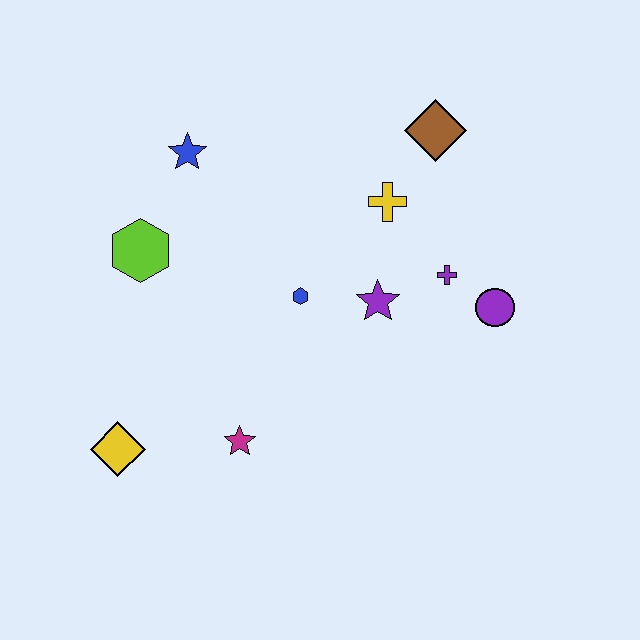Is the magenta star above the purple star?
No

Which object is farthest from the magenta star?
The brown diamond is farthest from the magenta star.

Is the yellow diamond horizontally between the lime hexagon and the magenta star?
No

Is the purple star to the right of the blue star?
Yes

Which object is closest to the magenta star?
The yellow diamond is closest to the magenta star.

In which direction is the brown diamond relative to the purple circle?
The brown diamond is above the purple circle.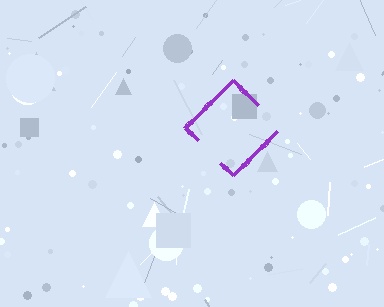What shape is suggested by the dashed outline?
The dashed outline suggests a diamond.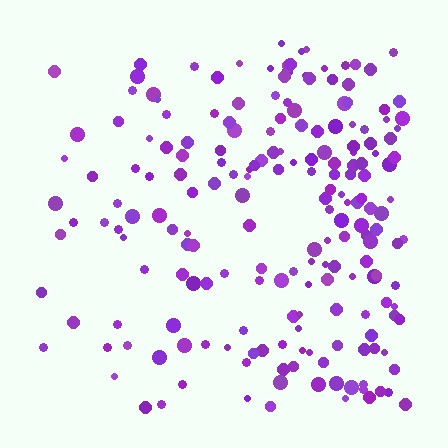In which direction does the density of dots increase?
From left to right, with the right side densest.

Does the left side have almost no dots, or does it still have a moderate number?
Still a moderate number, just noticeably fewer than the right.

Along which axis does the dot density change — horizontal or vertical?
Horizontal.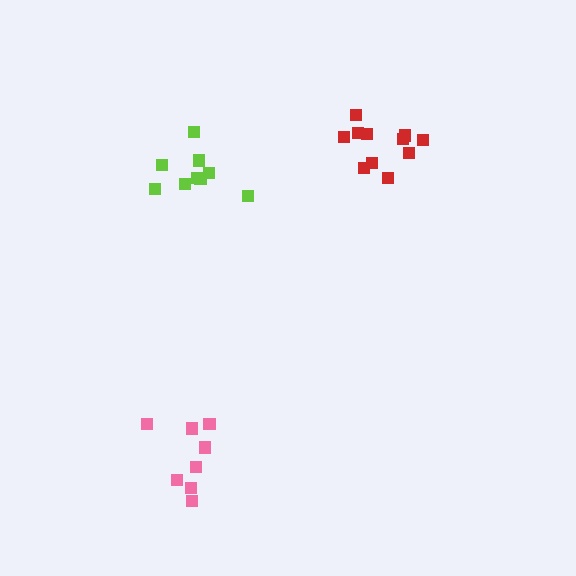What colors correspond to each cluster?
The clusters are colored: lime, pink, red.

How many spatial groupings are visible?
There are 3 spatial groupings.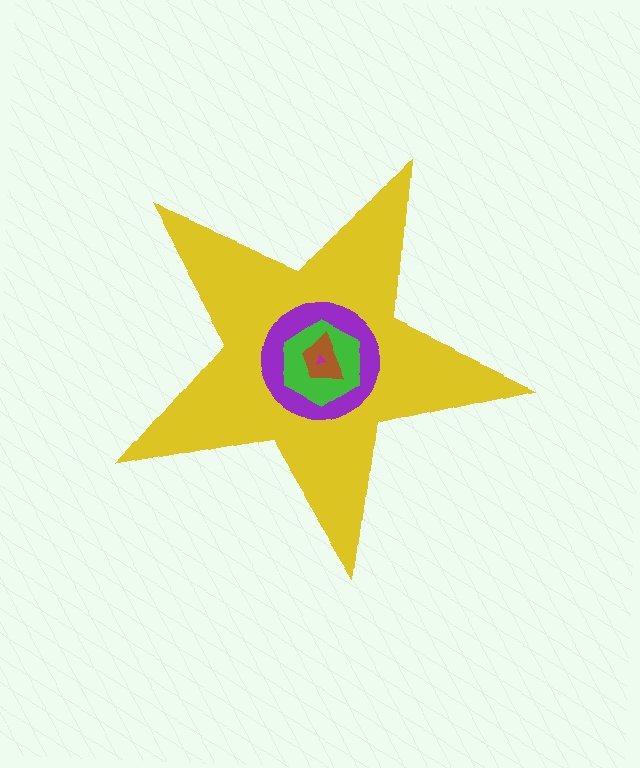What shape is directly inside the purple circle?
The green hexagon.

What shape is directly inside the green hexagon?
The brown trapezoid.